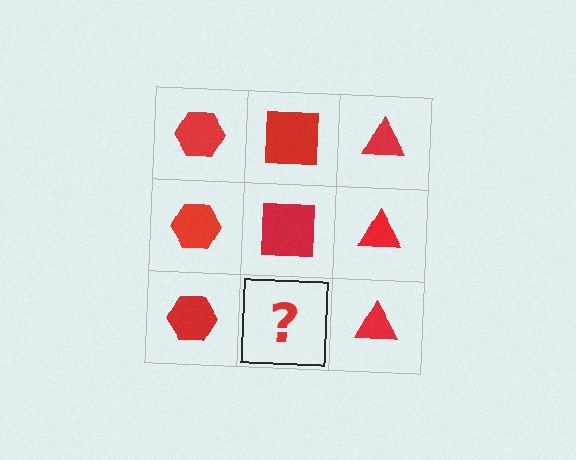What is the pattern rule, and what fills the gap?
The rule is that each column has a consistent shape. The gap should be filled with a red square.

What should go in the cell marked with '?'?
The missing cell should contain a red square.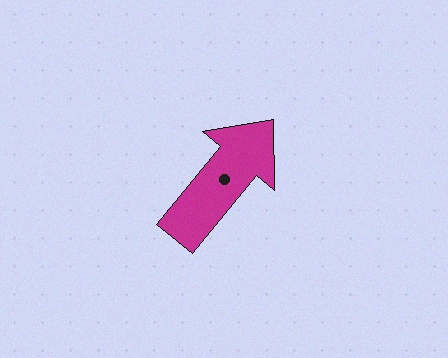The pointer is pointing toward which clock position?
Roughly 1 o'clock.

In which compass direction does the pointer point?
Northeast.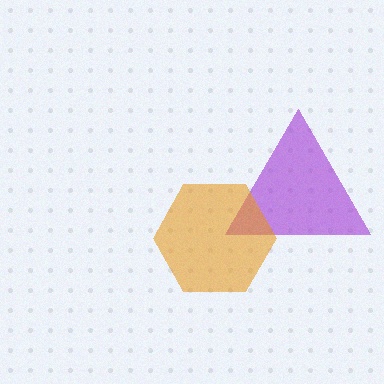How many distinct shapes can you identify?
There are 2 distinct shapes: a purple triangle, an orange hexagon.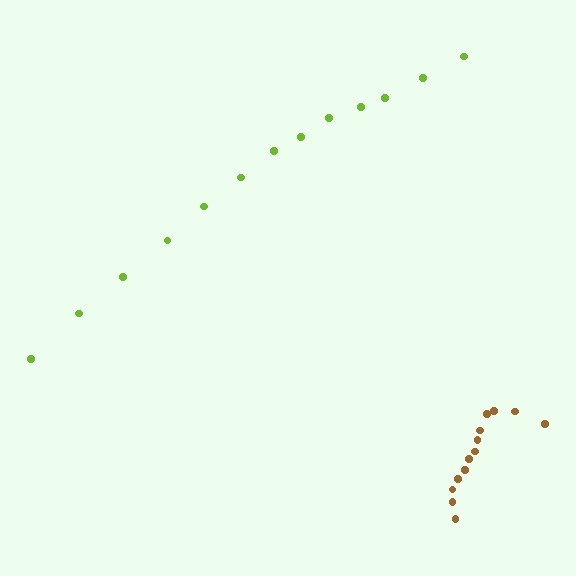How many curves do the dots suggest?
There are 2 distinct paths.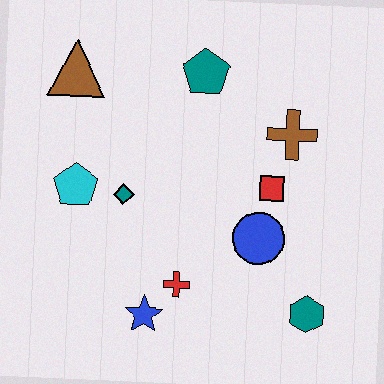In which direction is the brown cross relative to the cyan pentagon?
The brown cross is to the right of the cyan pentagon.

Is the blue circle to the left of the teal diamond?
No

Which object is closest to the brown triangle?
The cyan pentagon is closest to the brown triangle.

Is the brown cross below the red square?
No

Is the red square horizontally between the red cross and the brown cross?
Yes